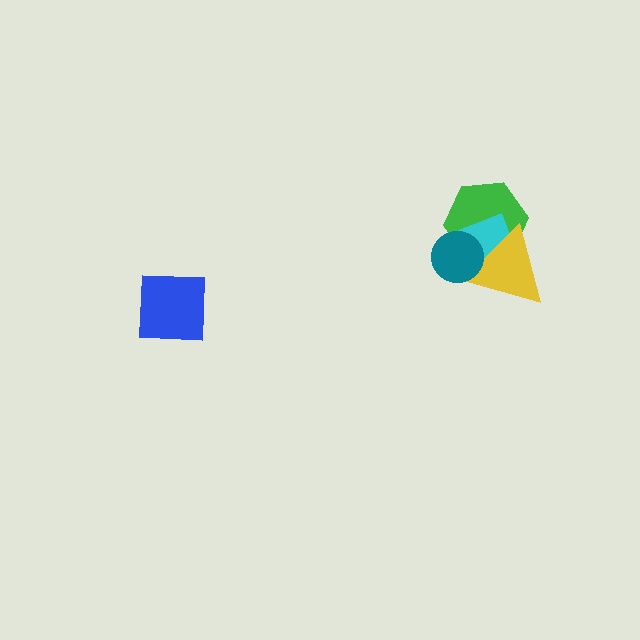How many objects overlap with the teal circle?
3 objects overlap with the teal circle.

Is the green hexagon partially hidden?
Yes, it is partially covered by another shape.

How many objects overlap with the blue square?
0 objects overlap with the blue square.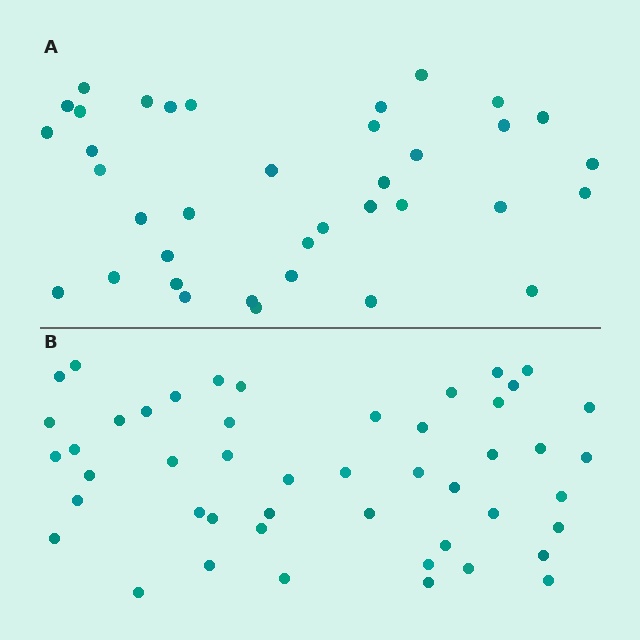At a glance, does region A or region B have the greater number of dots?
Region B (the bottom region) has more dots.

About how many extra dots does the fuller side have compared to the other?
Region B has roughly 12 or so more dots than region A.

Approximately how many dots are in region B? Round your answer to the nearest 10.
About 50 dots. (The exact count is 48, which rounds to 50.)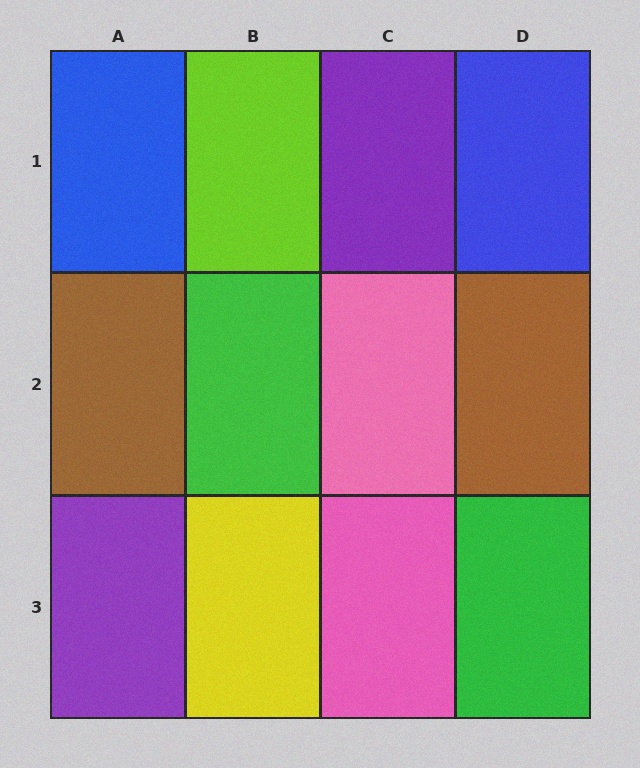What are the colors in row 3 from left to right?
Purple, yellow, pink, green.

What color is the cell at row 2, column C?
Pink.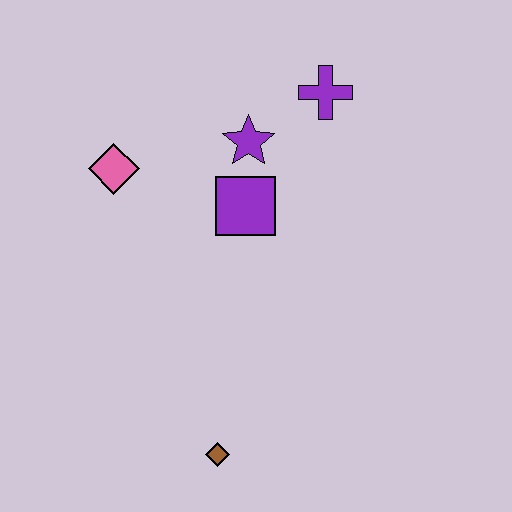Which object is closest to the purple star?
The purple square is closest to the purple star.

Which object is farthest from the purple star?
The brown diamond is farthest from the purple star.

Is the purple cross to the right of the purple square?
Yes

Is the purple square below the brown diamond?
No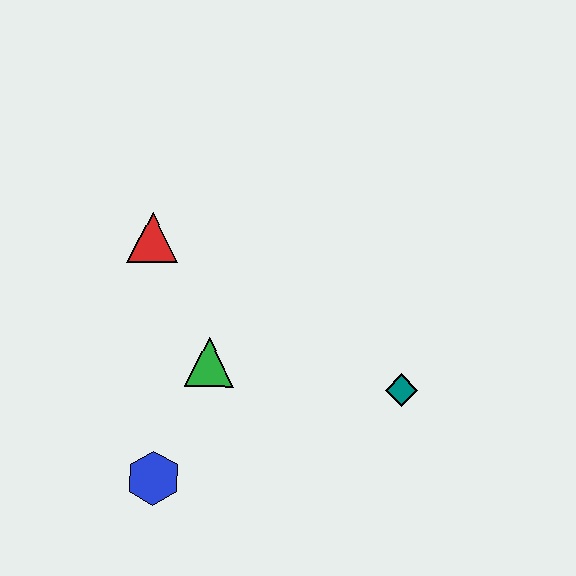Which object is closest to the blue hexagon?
The green triangle is closest to the blue hexagon.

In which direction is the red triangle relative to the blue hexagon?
The red triangle is above the blue hexagon.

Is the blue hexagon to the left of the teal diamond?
Yes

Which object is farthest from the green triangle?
The teal diamond is farthest from the green triangle.